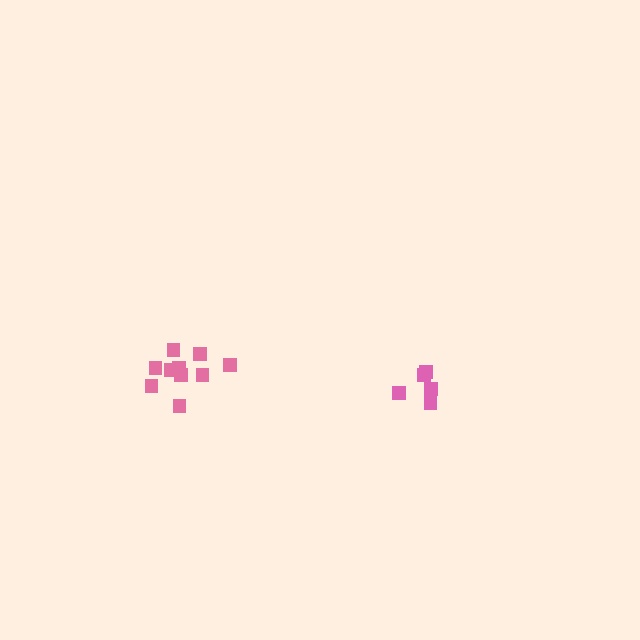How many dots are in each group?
Group 1: 5 dots, Group 2: 10 dots (15 total).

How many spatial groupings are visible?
There are 2 spatial groupings.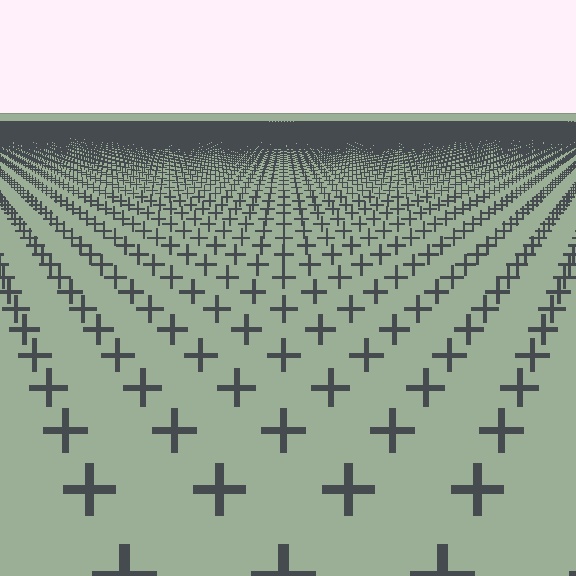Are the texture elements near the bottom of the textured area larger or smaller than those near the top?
Larger. Near the bottom, elements are closer to the viewer and appear at a bigger on-screen size.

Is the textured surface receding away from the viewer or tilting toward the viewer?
The surface is receding away from the viewer. Texture elements get smaller and denser toward the top.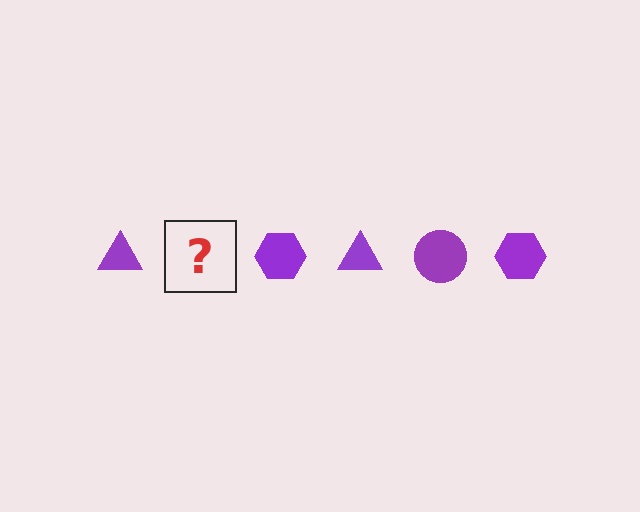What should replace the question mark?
The question mark should be replaced with a purple circle.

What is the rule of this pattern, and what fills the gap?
The rule is that the pattern cycles through triangle, circle, hexagon shapes in purple. The gap should be filled with a purple circle.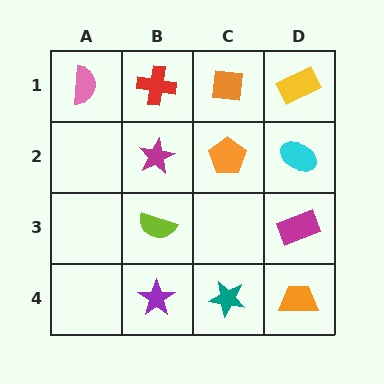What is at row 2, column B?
A magenta star.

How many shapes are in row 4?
3 shapes.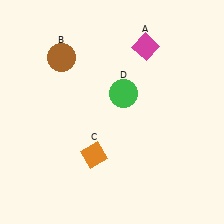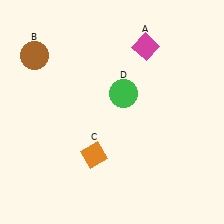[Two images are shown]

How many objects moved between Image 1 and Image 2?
1 object moved between the two images.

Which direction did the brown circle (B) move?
The brown circle (B) moved left.